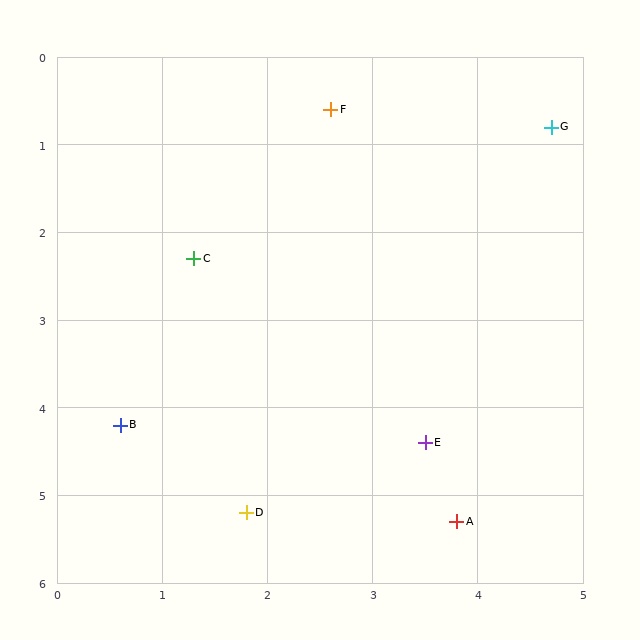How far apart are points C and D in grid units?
Points C and D are about 2.9 grid units apart.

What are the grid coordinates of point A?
Point A is at approximately (3.8, 5.3).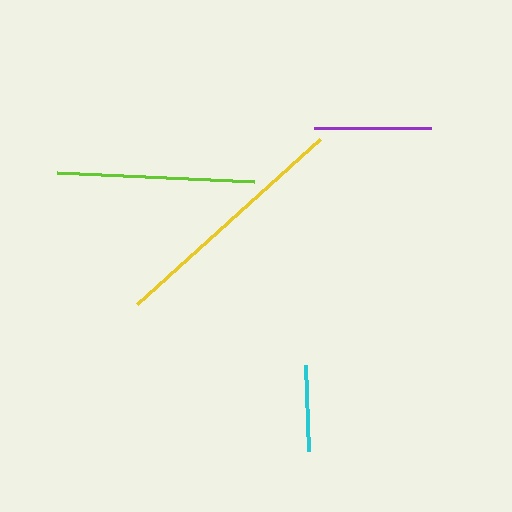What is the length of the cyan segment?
The cyan segment is approximately 86 pixels long.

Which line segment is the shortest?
The cyan line is the shortest at approximately 86 pixels.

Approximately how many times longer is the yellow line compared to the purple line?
The yellow line is approximately 2.1 times the length of the purple line.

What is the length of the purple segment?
The purple segment is approximately 117 pixels long.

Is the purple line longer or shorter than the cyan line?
The purple line is longer than the cyan line.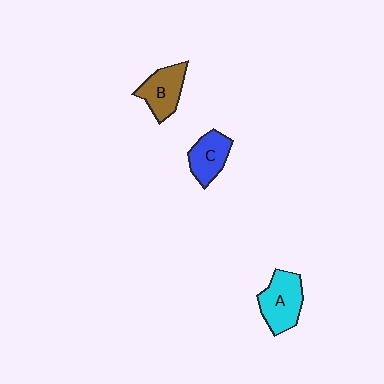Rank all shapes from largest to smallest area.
From largest to smallest: A (cyan), B (brown), C (blue).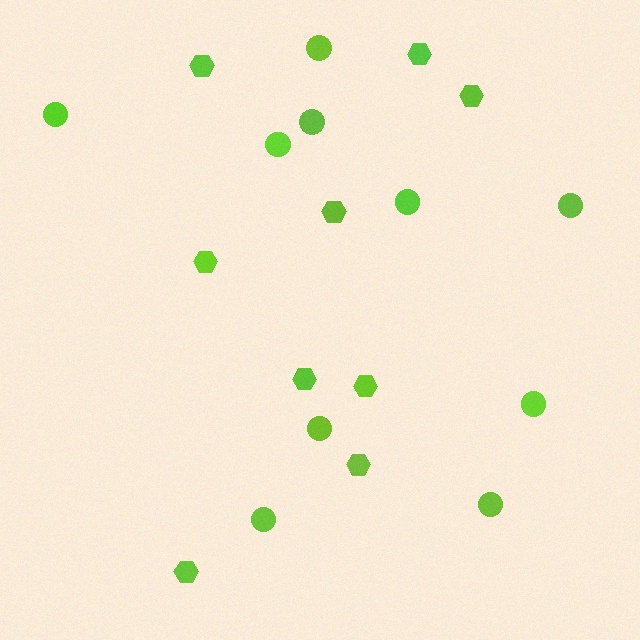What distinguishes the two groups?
There are 2 groups: one group of hexagons (9) and one group of circles (10).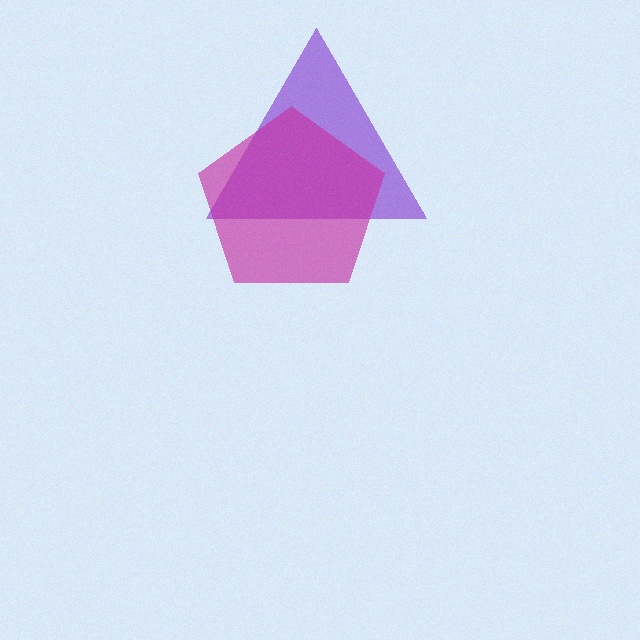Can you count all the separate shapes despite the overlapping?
Yes, there are 2 separate shapes.